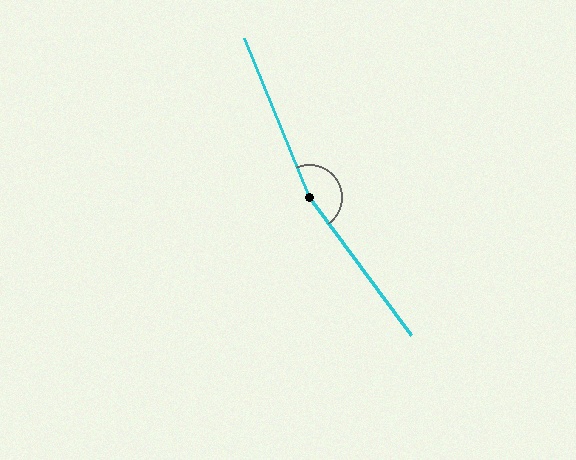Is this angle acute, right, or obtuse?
It is obtuse.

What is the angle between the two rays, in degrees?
Approximately 166 degrees.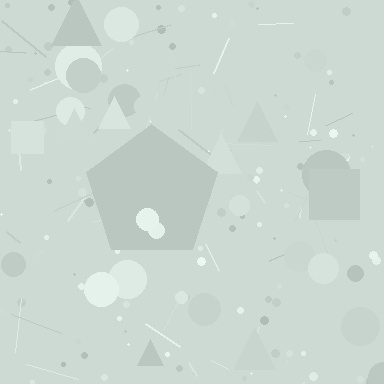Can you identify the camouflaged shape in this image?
The camouflaged shape is a pentagon.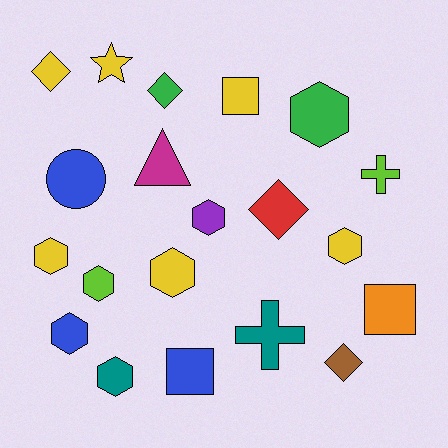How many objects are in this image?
There are 20 objects.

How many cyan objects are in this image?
There are no cyan objects.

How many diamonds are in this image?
There are 4 diamonds.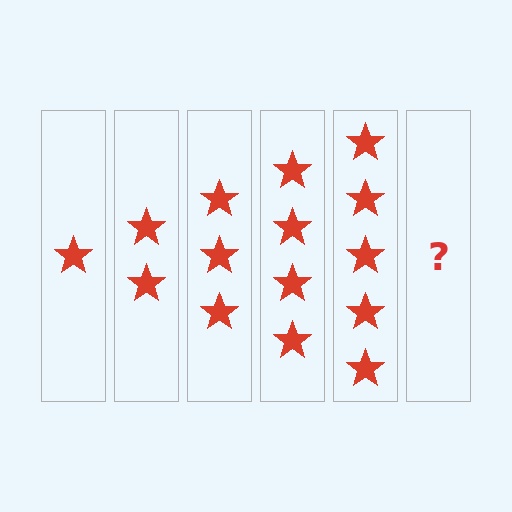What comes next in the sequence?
The next element should be 6 stars.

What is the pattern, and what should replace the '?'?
The pattern is that each step adds one more star. The '?' should be 6 stars.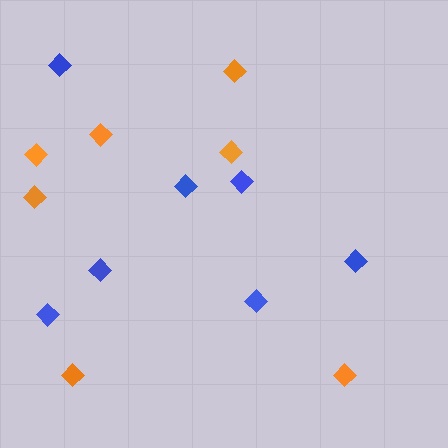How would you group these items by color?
There are 2 groups: one group of orange diamonds (7) and one group of blue diamonds (7).